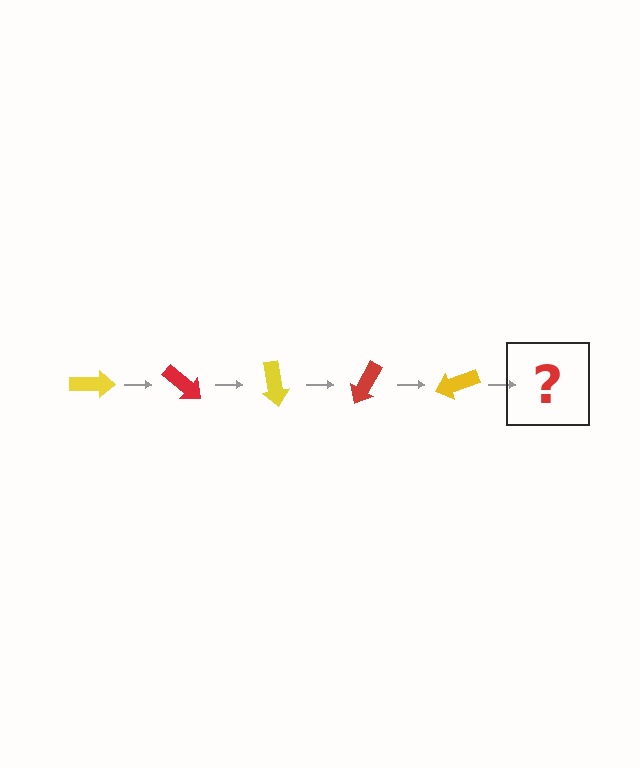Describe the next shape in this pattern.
It should be a red arrow, rotated 200 degrees from the start.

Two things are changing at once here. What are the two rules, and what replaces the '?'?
The two rules are that it rotates 40 degrees each step and the color cycles through yellow and red. The '?' should be a red arrow, rotated 200 degrees from the start.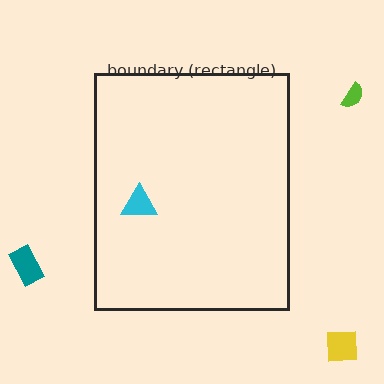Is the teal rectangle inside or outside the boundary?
Outside.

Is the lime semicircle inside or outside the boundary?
Outside.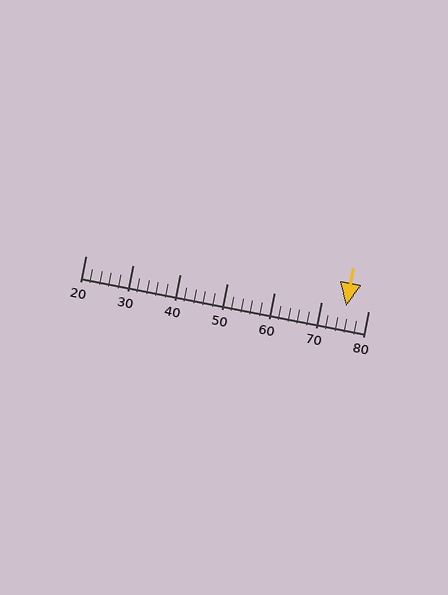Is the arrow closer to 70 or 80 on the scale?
The arrow is closer to 80.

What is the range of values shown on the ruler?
The ruler shows values from 20 to 80.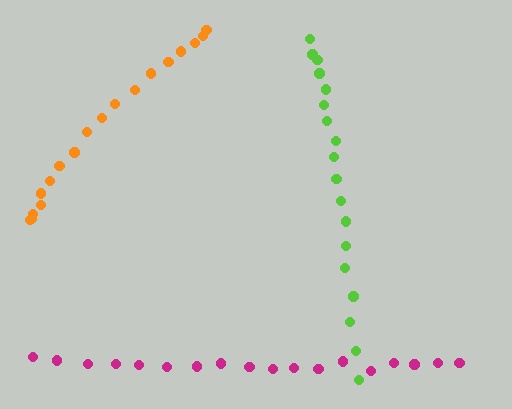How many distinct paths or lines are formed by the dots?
There are 3 distinct paths.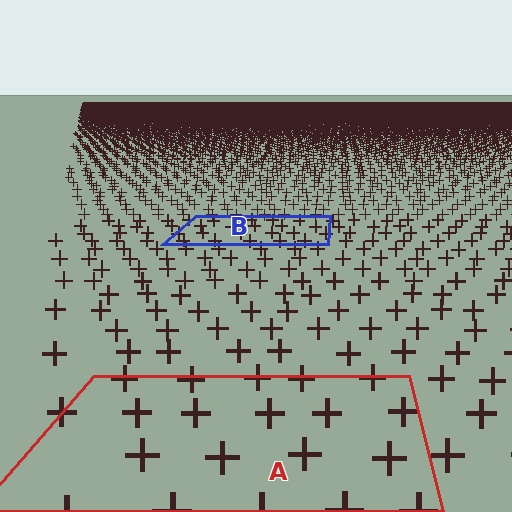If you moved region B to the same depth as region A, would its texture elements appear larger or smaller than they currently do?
They would appear larger. At a closer depth, the same texture elements are projected at a bigger on-screen size.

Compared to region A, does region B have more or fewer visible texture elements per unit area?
Region B has more texture elements per unit area — they are packed more densely because it is farther away.